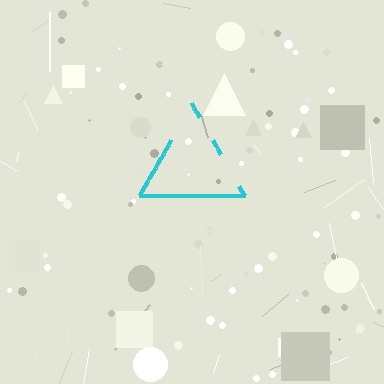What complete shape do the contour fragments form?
The contour fragments form a triangle.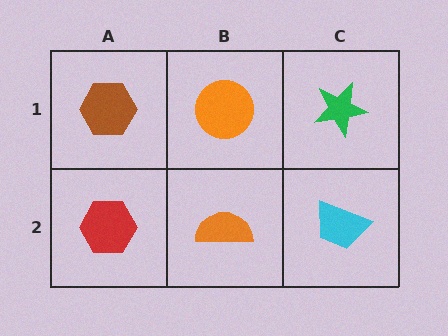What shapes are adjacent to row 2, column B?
An orange circle (row 1, column B), a red hexagon (row 2, column A), a cyan trapezoid (row 2, column C).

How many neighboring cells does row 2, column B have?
3.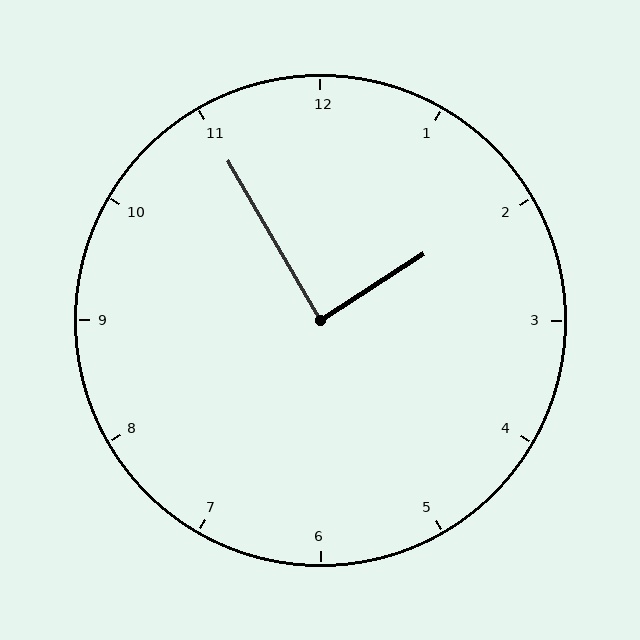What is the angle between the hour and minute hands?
Approximately 88 degrees.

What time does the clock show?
1:55.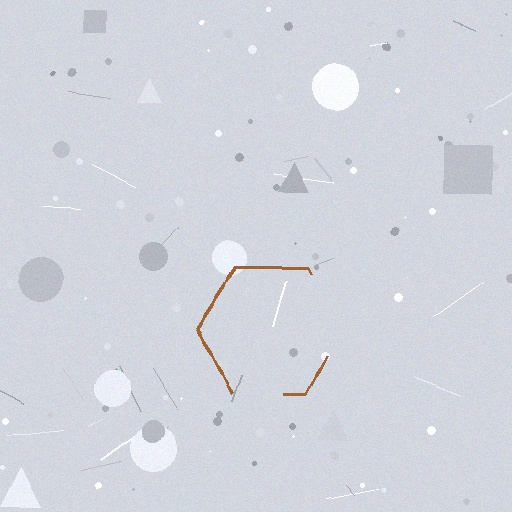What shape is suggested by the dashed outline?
The dashed outline suggests a hexagon.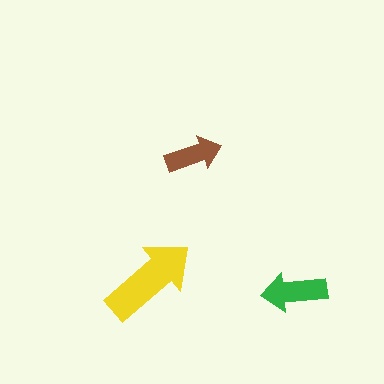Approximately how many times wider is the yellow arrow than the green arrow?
About 1.5 times wider.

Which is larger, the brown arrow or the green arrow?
The green one.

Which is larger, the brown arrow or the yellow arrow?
The yellow one.